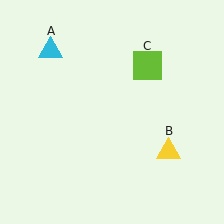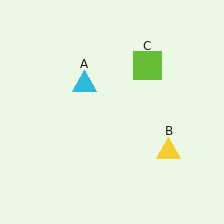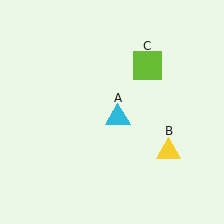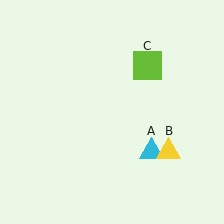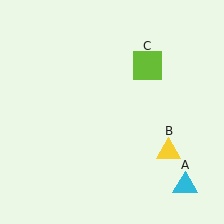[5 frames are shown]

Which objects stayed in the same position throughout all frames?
Yellow triangle (object B) and lime square (object C) remained stationary.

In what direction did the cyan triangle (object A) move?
The cyan triangle (object A) moved down and to the right.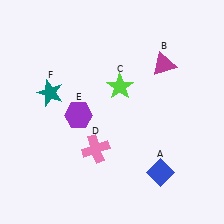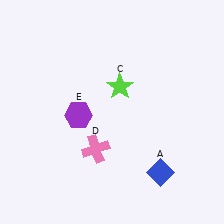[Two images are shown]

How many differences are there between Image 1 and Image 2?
There are 2 differences between the two images.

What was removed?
The teal star (F), the magenta triangle (B) were removed in Image 2.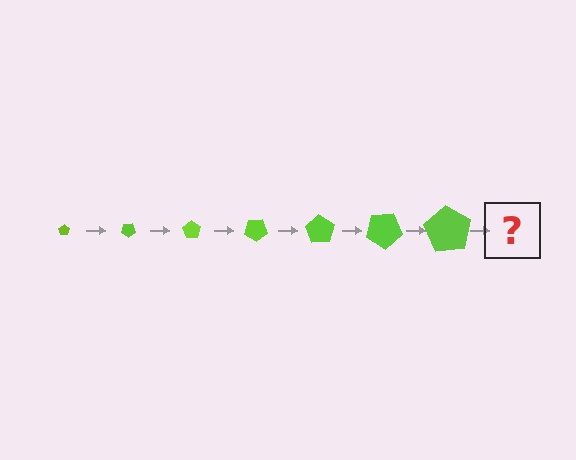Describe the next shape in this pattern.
It should be a pentagon, larger than the previous one and rotated 245 degrees from the start.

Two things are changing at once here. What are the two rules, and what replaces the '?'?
The two rules are that the pentagon grows larger each step and it rotates 35 degrees each step. The '?' should be a pentagon, larger than the previous one and rotated 245 degrees from the start.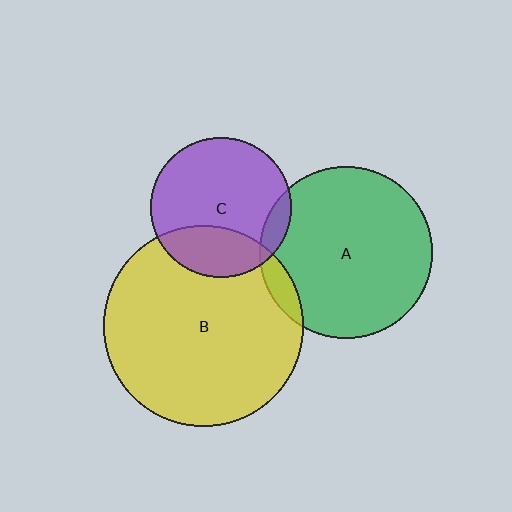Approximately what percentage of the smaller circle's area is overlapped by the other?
Approximately 25%.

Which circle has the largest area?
Circle B (yellow).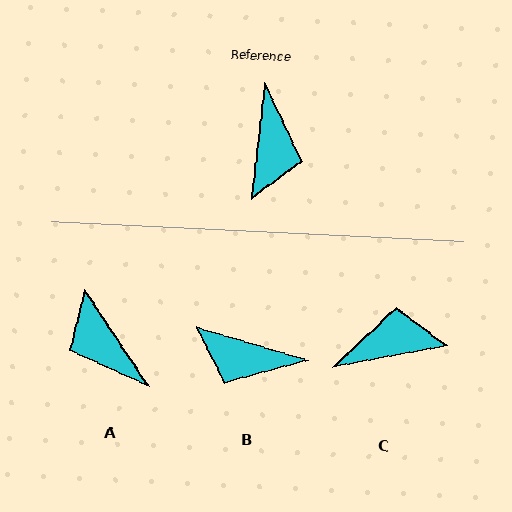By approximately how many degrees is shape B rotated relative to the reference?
Approximately 100 degrees clockwise.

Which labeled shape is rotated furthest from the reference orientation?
A, about 139 degrees away.